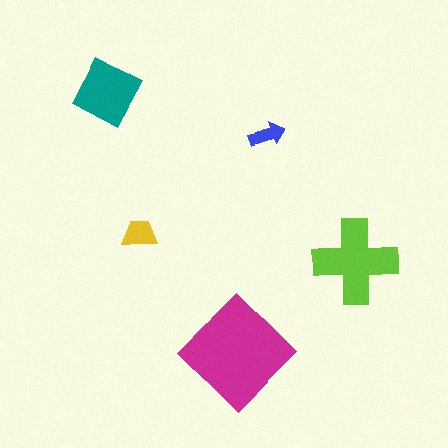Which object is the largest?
The magenta diamond.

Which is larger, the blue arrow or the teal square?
The teal square.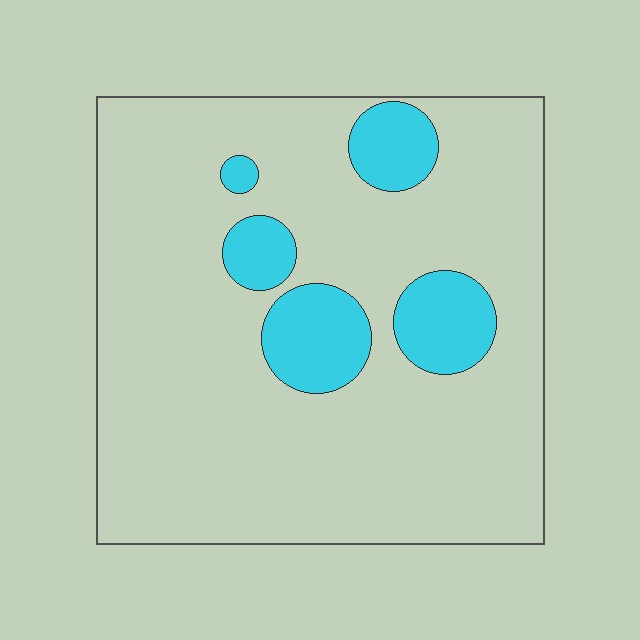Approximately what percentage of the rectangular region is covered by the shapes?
Approximately 15%.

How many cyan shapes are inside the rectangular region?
5.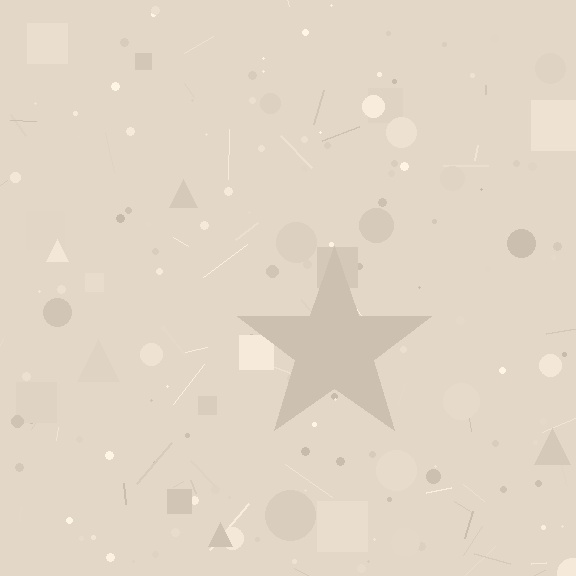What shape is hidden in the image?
A star is hidden in the image.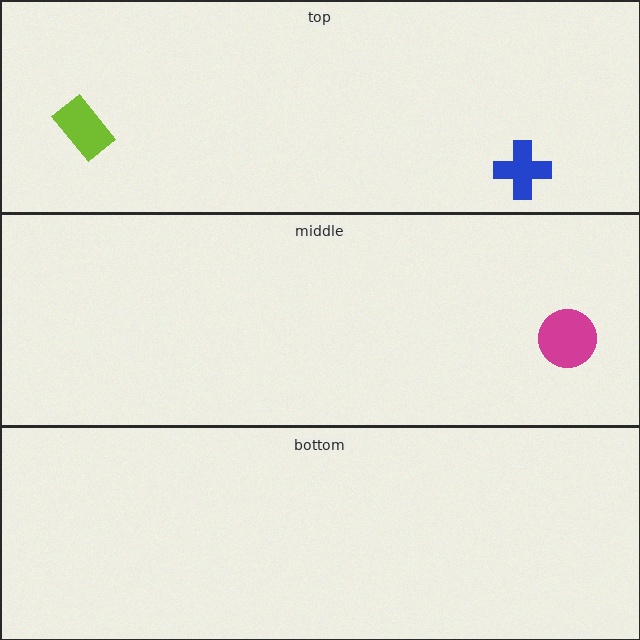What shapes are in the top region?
The blue cross, the lime rectangle.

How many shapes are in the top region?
2.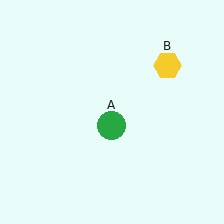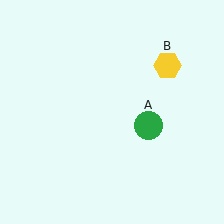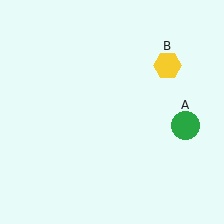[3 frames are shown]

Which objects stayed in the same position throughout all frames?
Yellow hexagon (object B) remained stationary.